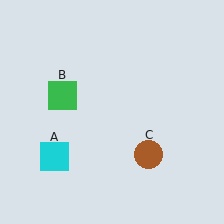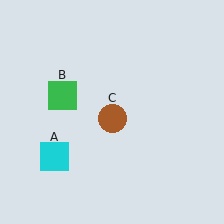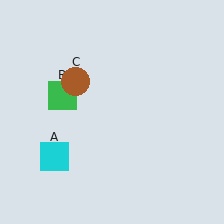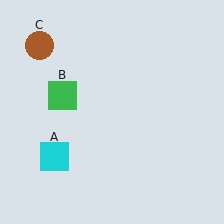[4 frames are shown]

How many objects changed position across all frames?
1 object changed position: brown circle (object C).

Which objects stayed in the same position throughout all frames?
Cyan square (object A) and green square (object B) remained stationary.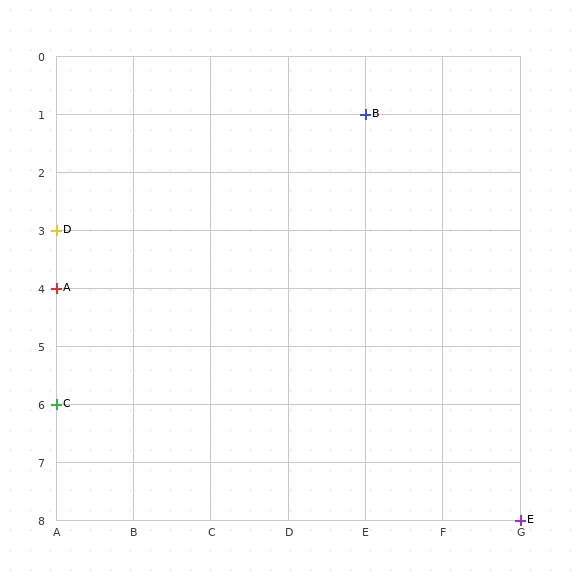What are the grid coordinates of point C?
Point C is at grid coordinates (A, 6).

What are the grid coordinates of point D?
Point D is at grid coordinates (A, 3).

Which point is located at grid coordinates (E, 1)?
Point B is at (E, 1).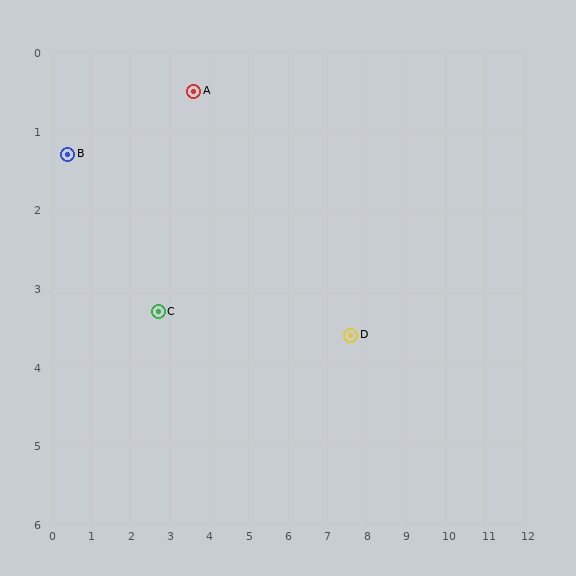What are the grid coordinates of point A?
Point A is at approximately (3.6, 0.5).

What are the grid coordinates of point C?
Point C is at approximately (2.7, 3.3).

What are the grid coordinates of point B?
Point B is at approximately (0.4, 1.3).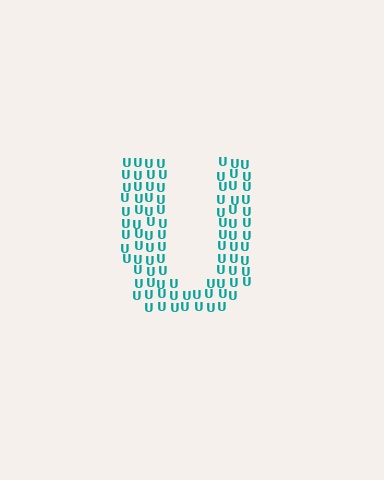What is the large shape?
The large shape is the letter U.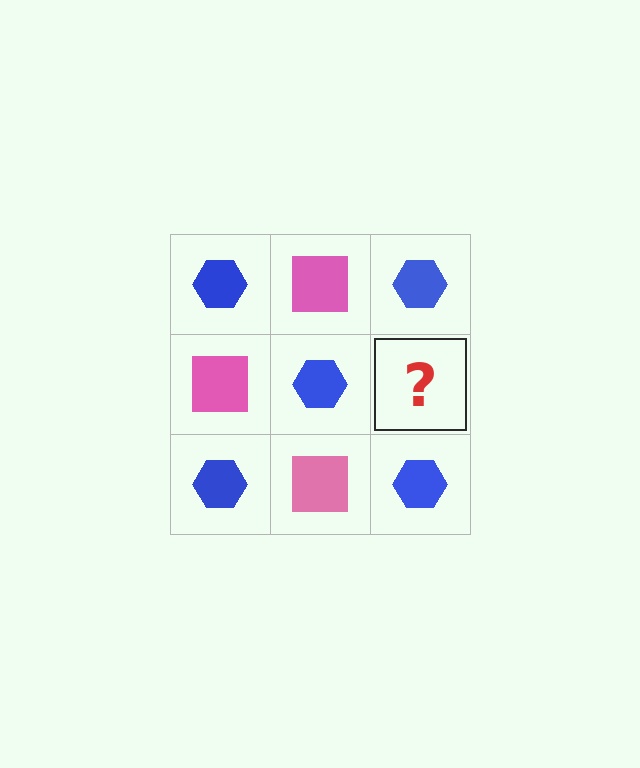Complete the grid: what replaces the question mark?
The question mark should be replaced with a pink square.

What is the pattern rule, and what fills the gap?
The rule is that it alternates blue hexagon and pink square in a checkerboard pattern. The gap should be filled with a pink square.